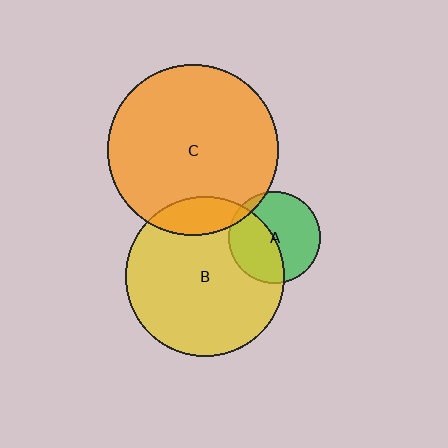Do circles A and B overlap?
Yes.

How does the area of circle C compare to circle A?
Approximately 3.4 times.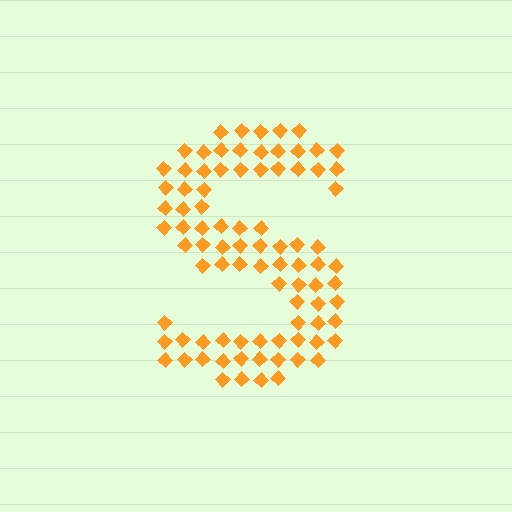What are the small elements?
The small elements are diamonds.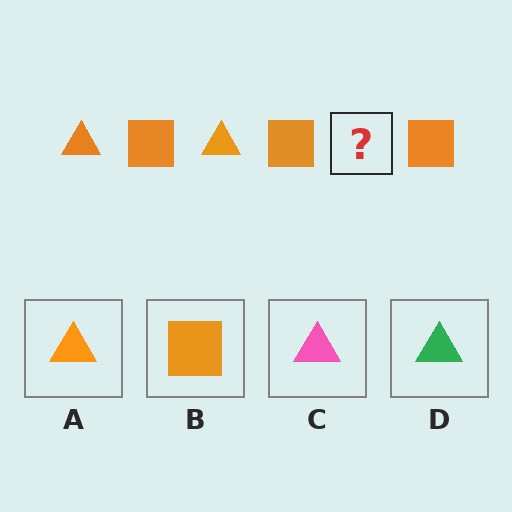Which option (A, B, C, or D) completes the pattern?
A.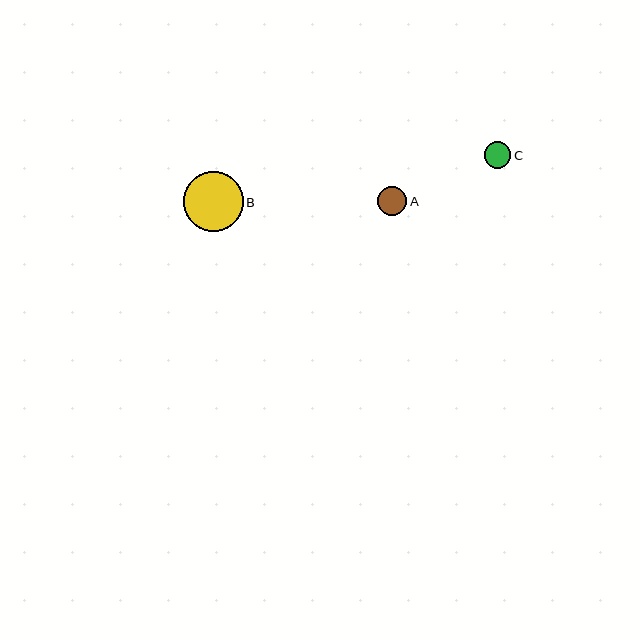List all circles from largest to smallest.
From largest to smallest: B, A, C.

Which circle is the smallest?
Circle C is the smallest with a size of approximately 26 pixels.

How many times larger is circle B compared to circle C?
Circle B is approximately 2.3 times the size of circle C.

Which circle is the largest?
Circle B is the largest with a size of approximately 60 pixels.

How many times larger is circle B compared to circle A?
Circle B is approximately 2.1 times the size of circle A.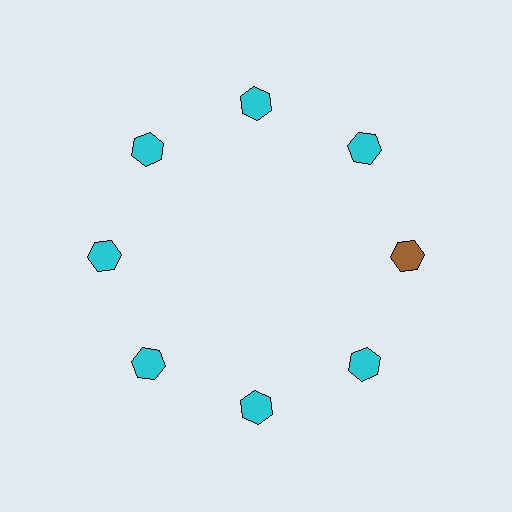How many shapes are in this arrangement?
There are 8 shapes arranged in a ring pattern.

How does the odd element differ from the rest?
It has a different color: brown instead of cyan.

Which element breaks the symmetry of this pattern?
The brown hexagon at roughly the 3 o'clock position breaks the symmetry. All other shapes are cyan hexagons.